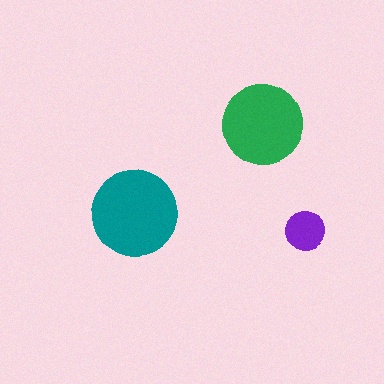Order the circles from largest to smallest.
the teal one, the green one, the purple one.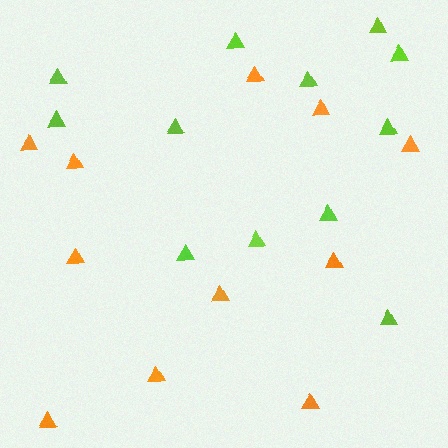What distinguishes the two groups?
There are 2 groups: one group of lime triangles (12) and one group of orange triangles (11).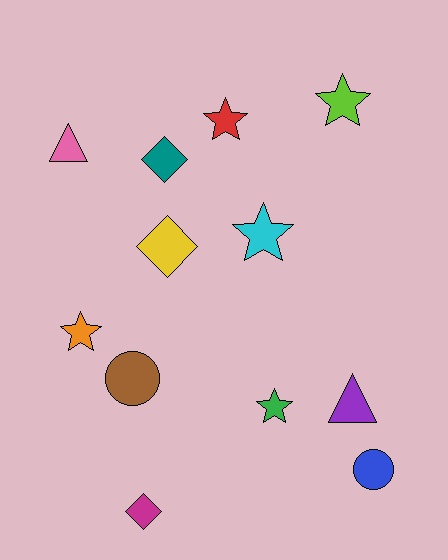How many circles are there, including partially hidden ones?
There are 2 circles.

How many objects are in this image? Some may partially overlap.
There are 12 objects.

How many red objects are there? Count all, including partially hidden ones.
There is 1 red object.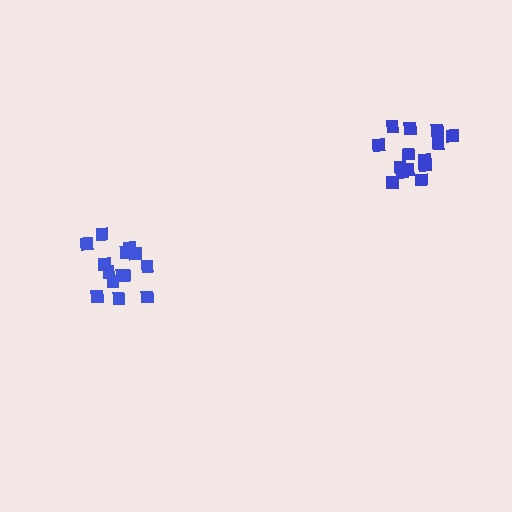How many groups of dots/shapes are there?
There are 2 groups.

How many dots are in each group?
Group 1: 14 dots, Group 2: 15 dots (29 total).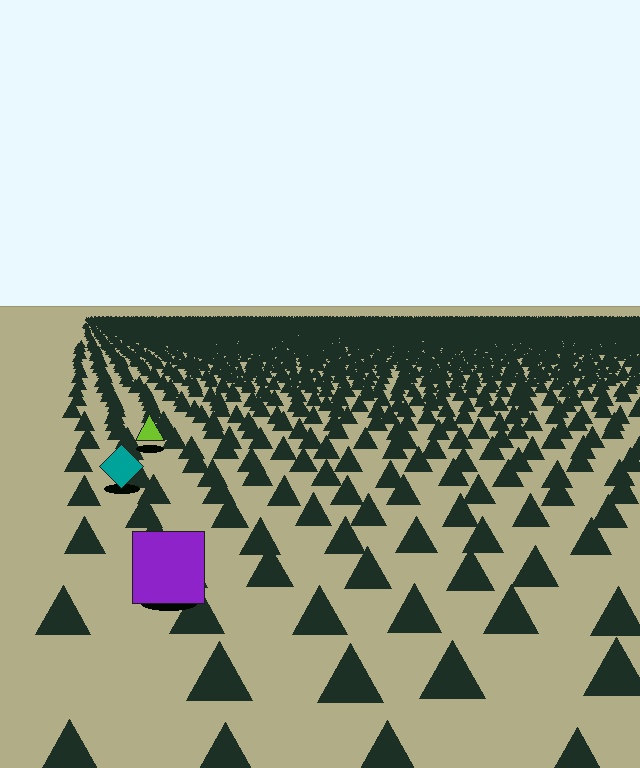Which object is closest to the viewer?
The purple square is closest. The texture marks near it are larger and more spread out.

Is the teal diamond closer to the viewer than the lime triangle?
Yes. The teal diamond is closer — you can tell from the texture gradient: the ground texture is coarser near it.